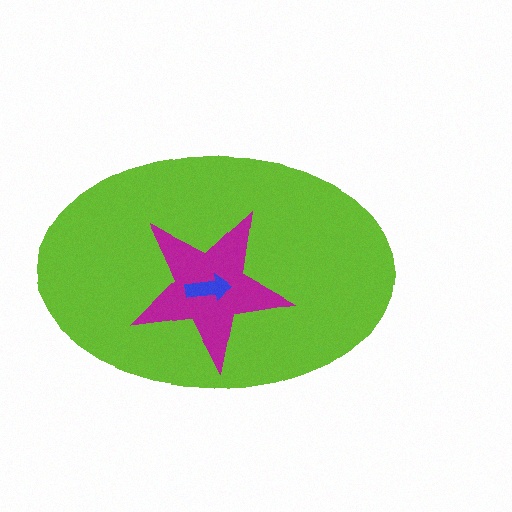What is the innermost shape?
The blue arrow.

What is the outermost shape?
The lime ellipse.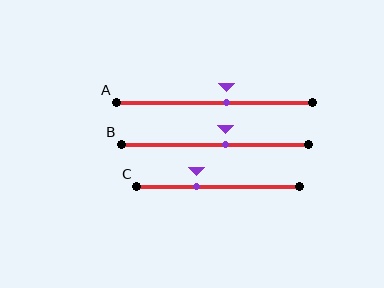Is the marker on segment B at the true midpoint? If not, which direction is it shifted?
No, the marker on segment B is shifted to the right by about 6% of the segment length.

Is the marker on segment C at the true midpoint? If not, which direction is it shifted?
No, the marker on segment C is shifted to the left by about 14% of the segment length.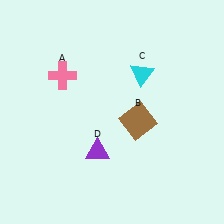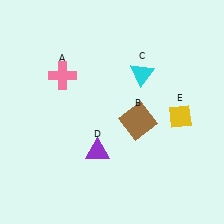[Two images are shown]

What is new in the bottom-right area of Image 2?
A yellow diamond (E) was added in the bottom-right area of Image 2.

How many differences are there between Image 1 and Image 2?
There is 1 difference between the two images.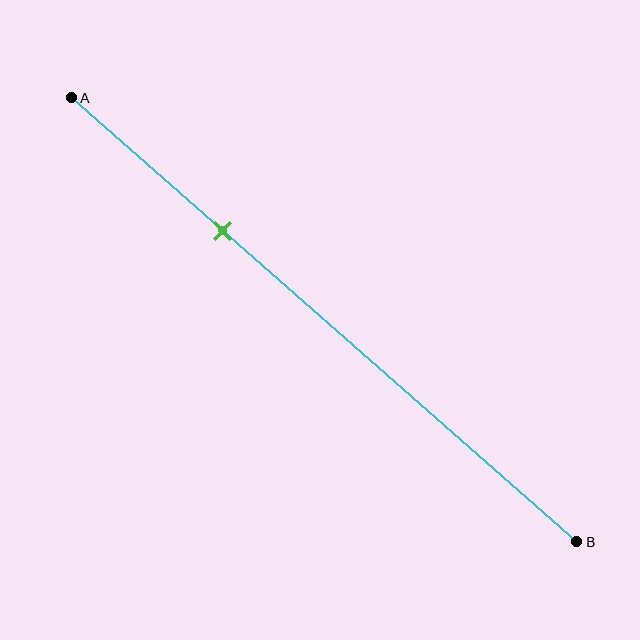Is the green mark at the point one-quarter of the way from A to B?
No, the mark is at about 30% from A, not at the 25% one-quarter point.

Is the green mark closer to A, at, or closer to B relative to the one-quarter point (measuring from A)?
The green mark is closer to point B than the one-quarter point of segment AB.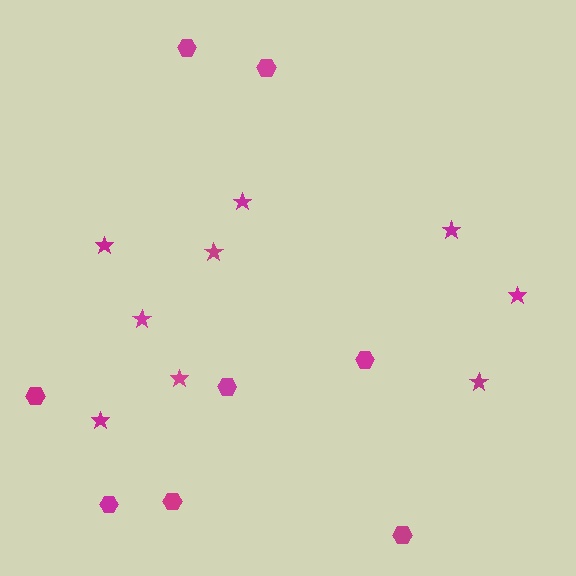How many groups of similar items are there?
There are 2 groups: one group of hexagons (8) and one group of stars (9).